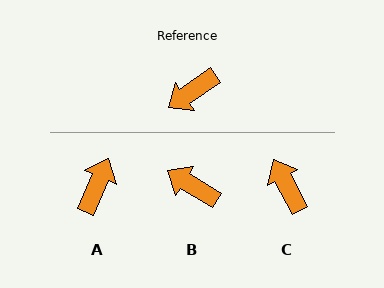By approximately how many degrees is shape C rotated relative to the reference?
Approximately 97 degrees clockwise.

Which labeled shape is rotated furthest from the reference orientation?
A, about 148 degrees away.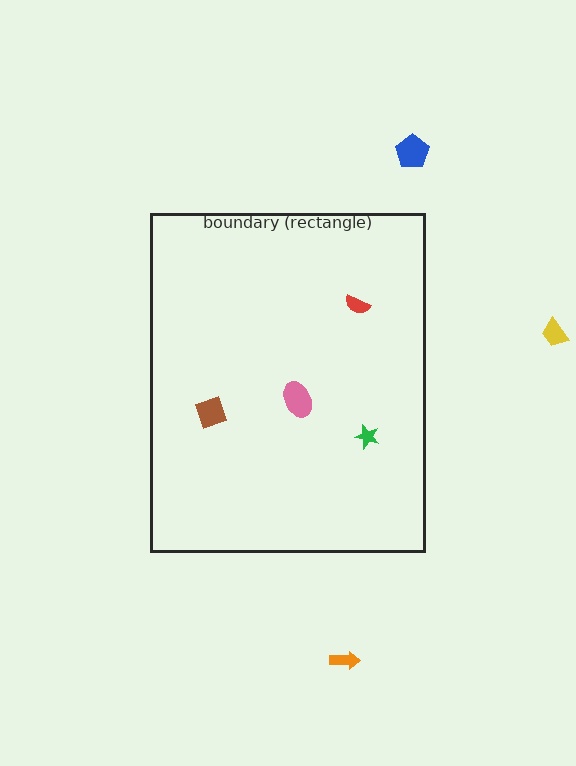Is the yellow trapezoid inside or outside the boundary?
Outside.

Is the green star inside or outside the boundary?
Inside.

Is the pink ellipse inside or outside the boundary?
Inside.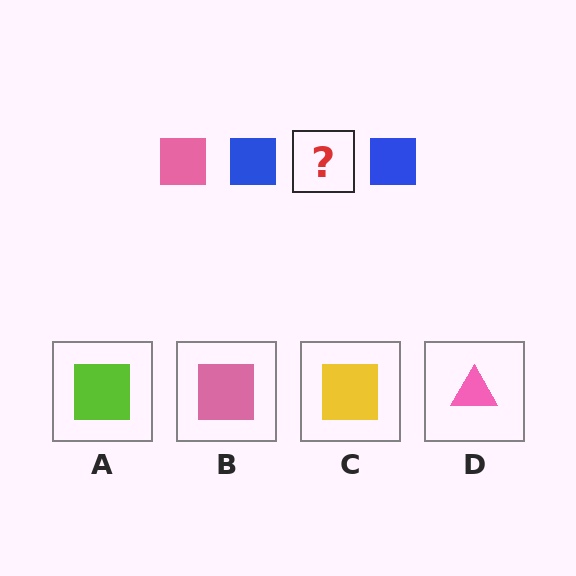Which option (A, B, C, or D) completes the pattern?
B.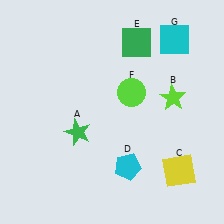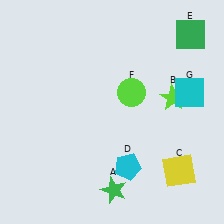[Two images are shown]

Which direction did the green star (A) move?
The green star (A) moved down.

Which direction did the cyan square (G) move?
The cyan square (G) moved down.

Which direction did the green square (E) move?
The green square (E) moved right.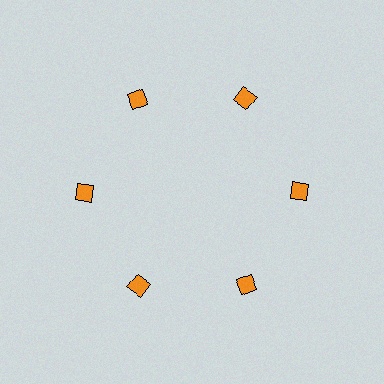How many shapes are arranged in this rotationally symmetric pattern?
There are 6 shapes, arranged in 6 groups of 1.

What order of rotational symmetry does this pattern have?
This pattern has 6-fold rotational symmetry.